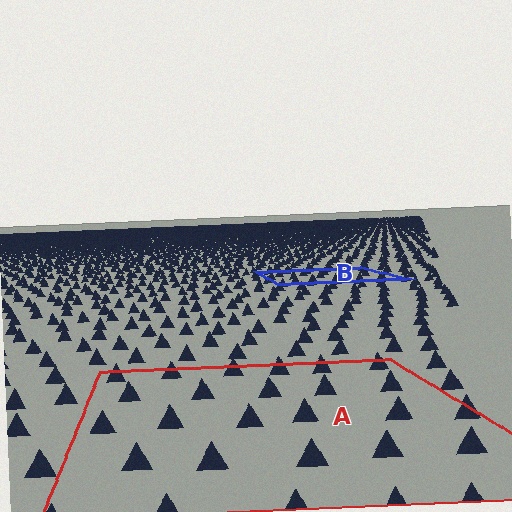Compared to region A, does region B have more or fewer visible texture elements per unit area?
Region B has more texture elements per unit area — they are packed more densely because it is farther away.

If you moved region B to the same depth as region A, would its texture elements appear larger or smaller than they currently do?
They would appear larger. At a closer depth, the same texture elements are projected at a bigger on-screen size.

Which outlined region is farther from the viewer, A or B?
Region B is farther from the viewer — the texture elements inside it appear smaller and more densely packed.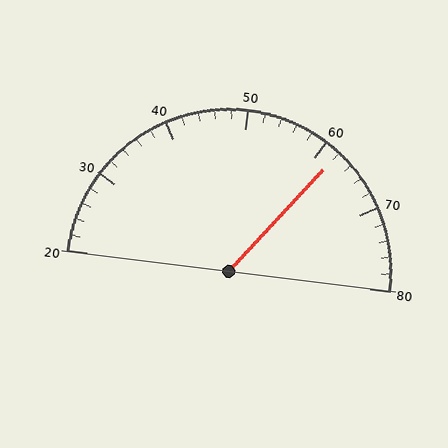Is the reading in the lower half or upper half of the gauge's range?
The reading is in the upper half of the range (20 to 80).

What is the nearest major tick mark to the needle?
The nearest major tick mark is 60.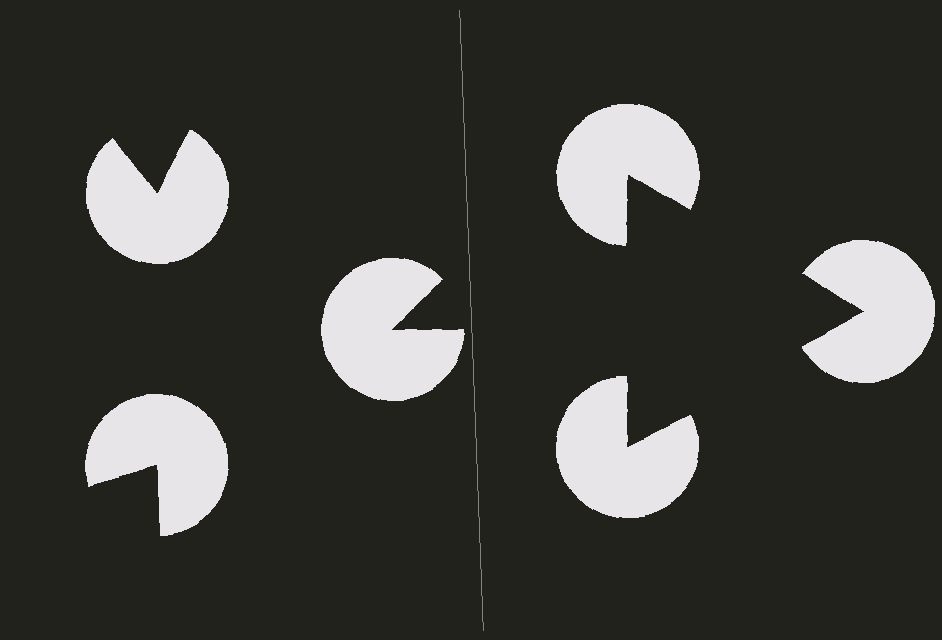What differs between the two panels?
The pac-man discs are positioned identically on both sides; only the wedge orientations differ. On the right they align to a triangle; on the left they are misaligned.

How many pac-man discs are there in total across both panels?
6 — 3 on each side.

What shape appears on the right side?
An illusory triangle.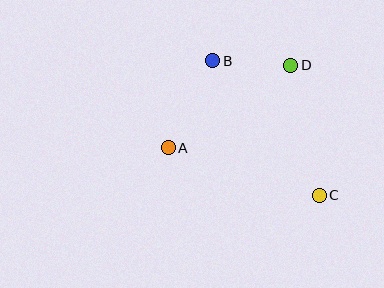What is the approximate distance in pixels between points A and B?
The distance between A and B is approximately 98 pixels.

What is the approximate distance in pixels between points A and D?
The distance between A and D is approximately 148 pixels.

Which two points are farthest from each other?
Points B and C are farthest from each other.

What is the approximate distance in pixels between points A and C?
The distance between A and C is approximately 158 pixels.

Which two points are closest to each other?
Points B and D are closest to each other.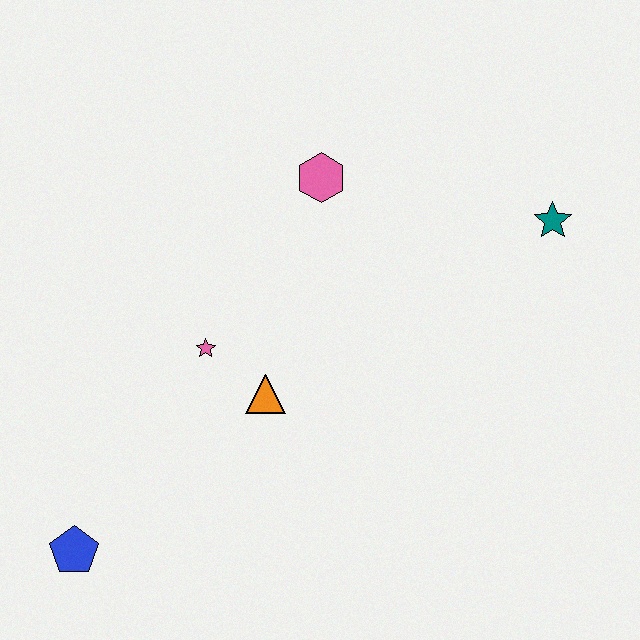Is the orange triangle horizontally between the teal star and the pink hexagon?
No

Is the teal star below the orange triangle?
No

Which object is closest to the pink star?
The orange triangle is closest to the pink star.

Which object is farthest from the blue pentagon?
The teal star is farthest from the blue pentagon.